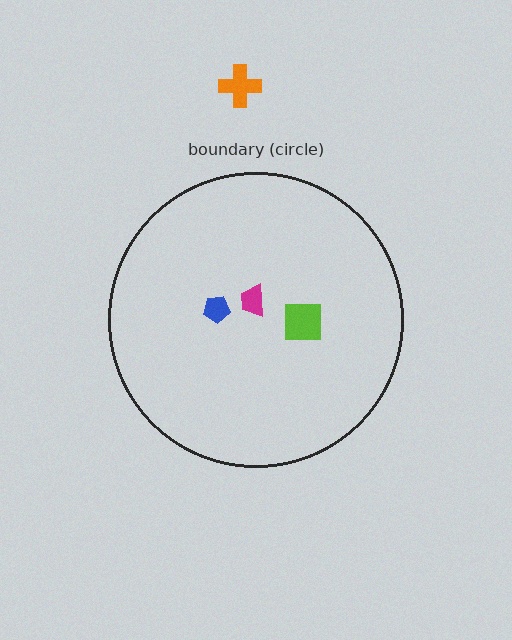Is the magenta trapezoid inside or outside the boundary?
Inside.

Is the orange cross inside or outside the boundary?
Outside.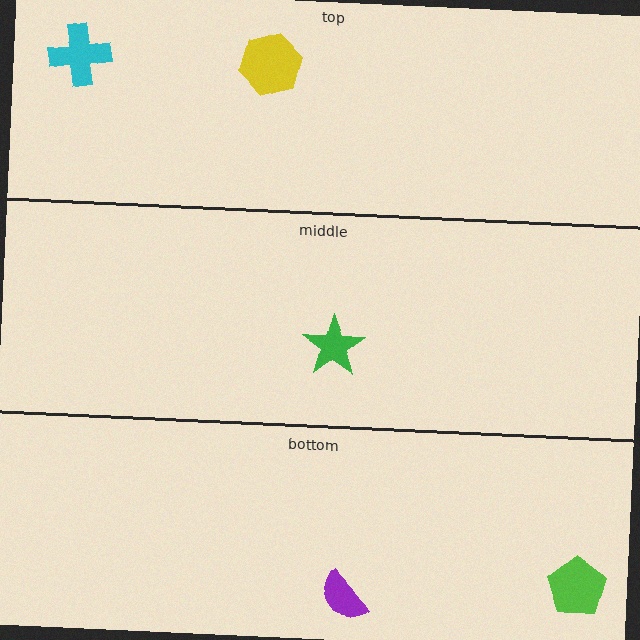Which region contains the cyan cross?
The top region.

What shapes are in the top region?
The cyan cross, the yellow hexagon.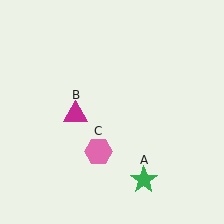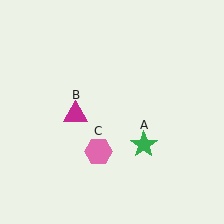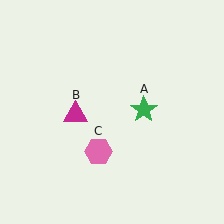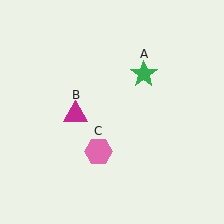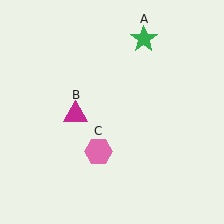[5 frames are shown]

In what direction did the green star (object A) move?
The green star (object A) moved up.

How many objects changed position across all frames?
1 object changed position: green star (object A).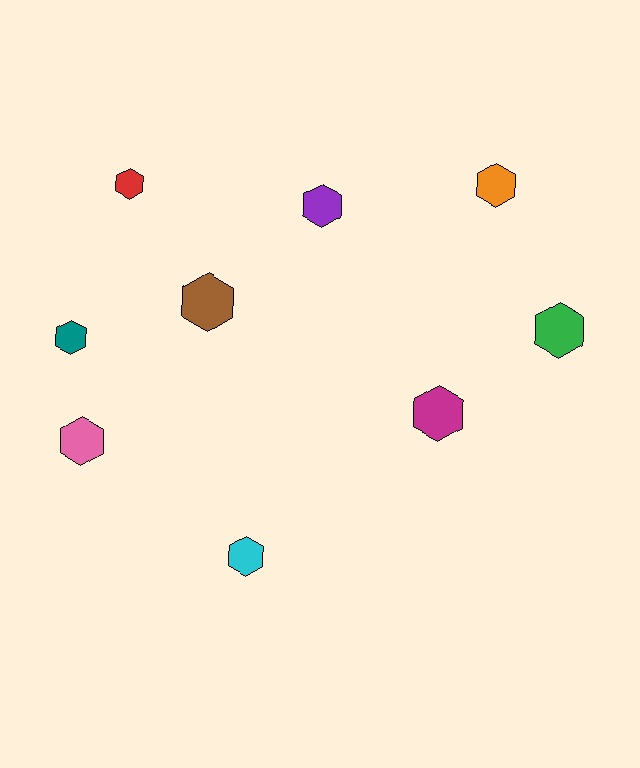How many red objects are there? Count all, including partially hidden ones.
There is 1 red object.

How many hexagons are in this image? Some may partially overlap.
There are 9 hexagons.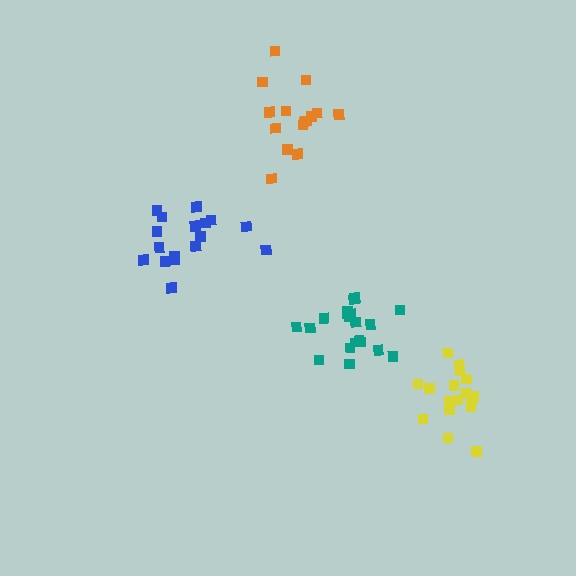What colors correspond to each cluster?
The clusters are colored: blue, teal, orange, yellow.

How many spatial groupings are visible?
There are 4 spatial groupings.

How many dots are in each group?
Group 1: 17 dots, Group 2: 20 dots, Group 3: 15 dots, Group 4: 17 dots (69 total).